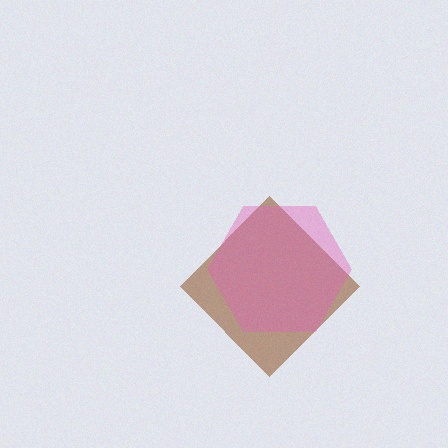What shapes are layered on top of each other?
The layered shapes are: a brown diamond, a pink hexagon.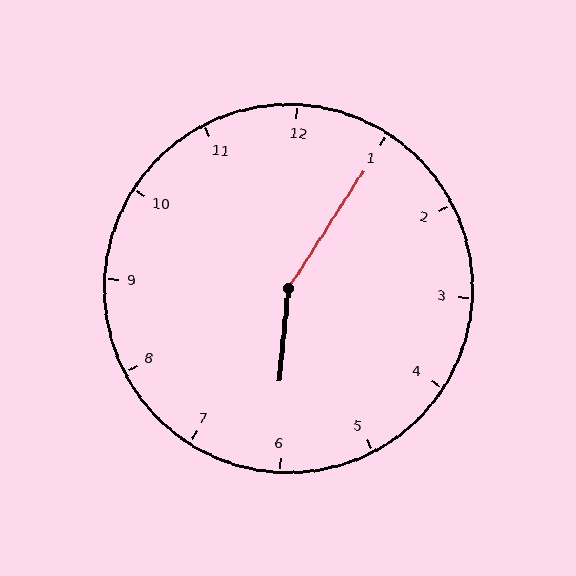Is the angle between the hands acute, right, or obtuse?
It is obtuse.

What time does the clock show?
6:05.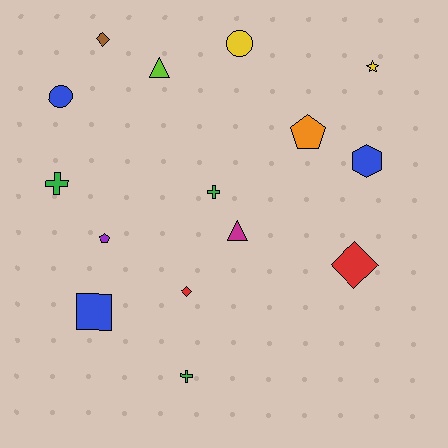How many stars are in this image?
There is 1 star.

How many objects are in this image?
There are 15 objects.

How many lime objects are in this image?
There is 1 lime object.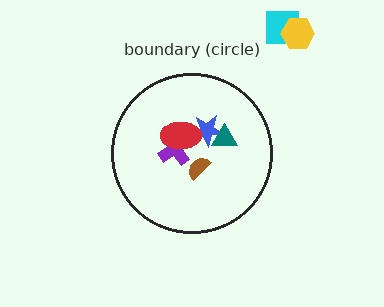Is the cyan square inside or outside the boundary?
Outside.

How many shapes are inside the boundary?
5 inside, 2 outside.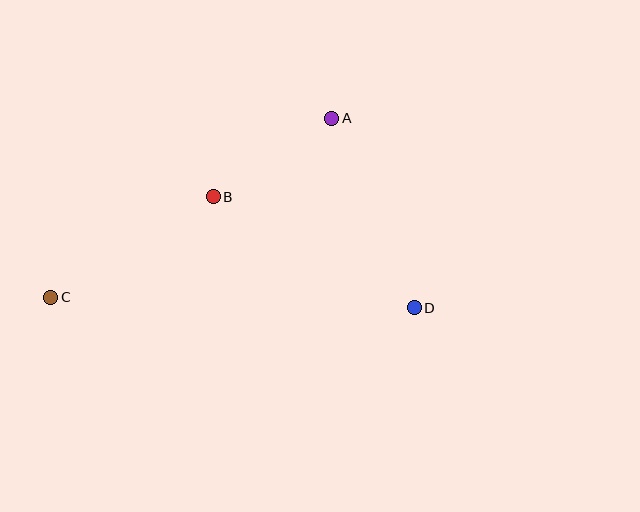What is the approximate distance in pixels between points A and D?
The distance between A and D is approximately 207 pixels.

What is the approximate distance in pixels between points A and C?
The distance between A and C is approximately 333 pixels.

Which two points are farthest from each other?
Points C and D are farthest from each other.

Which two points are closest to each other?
Points A and B are closest to each other.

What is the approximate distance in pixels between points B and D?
The distance between B and D is approximately 229 pixels.